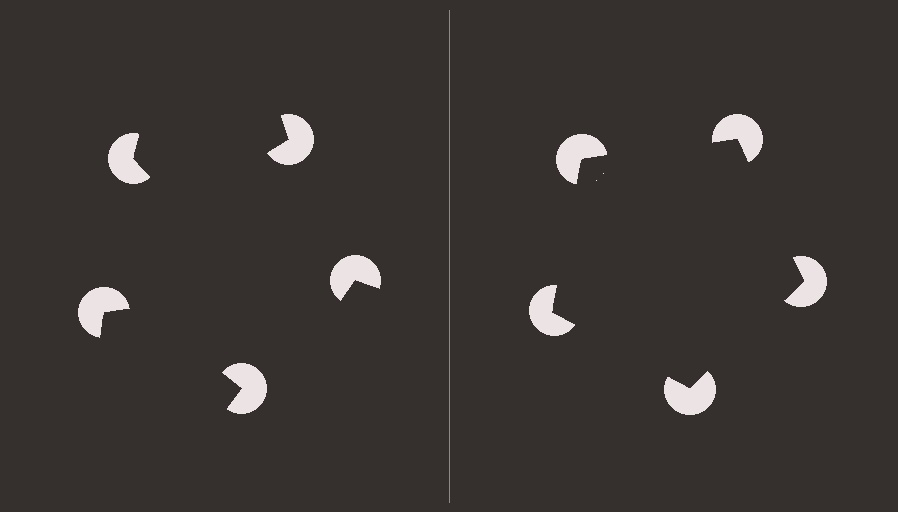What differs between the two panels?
The pac-man discs are positioned identically on both sides; only the wedge orientations differ. On the right they align to a pentagon; on the left they are misaligned.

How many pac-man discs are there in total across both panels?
10 — 5 on each side.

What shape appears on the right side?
An illusory pentagon.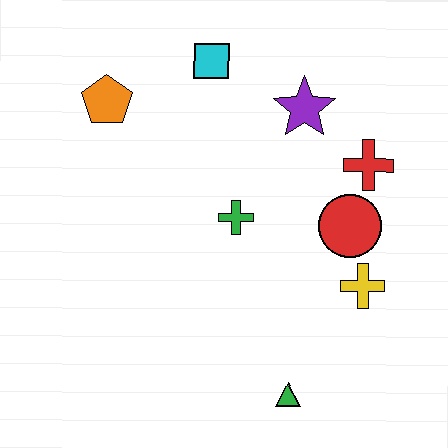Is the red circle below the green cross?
Yes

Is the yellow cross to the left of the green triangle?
No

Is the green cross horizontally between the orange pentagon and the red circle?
Yes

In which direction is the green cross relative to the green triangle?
The green cross is above the green triangle.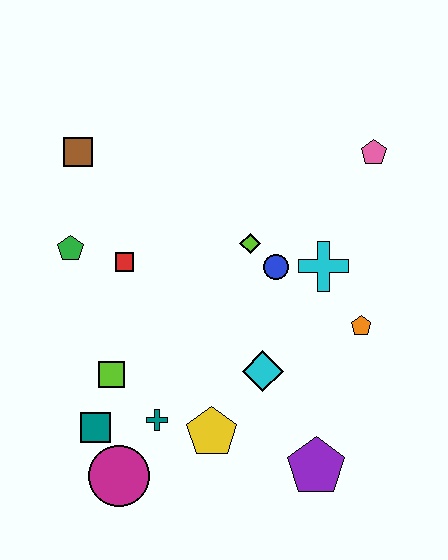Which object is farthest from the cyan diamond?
The brown square is farthest from the cyan diamond.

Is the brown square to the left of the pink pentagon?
Yes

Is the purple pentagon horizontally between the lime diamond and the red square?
No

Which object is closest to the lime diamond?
The blue circle is closest to the lime diamond.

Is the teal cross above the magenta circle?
Yes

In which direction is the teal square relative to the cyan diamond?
The teal square is to the left of the cyan diamond.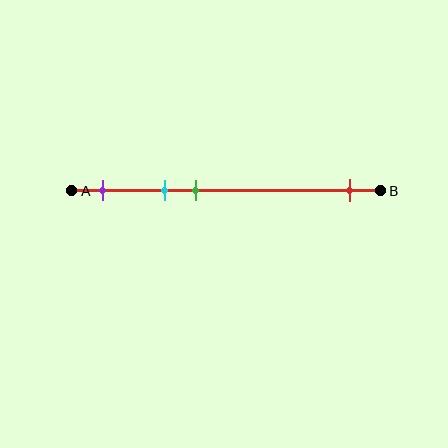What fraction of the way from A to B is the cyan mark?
The cyan mark is approximately 30% (0.3) of the way from A to B.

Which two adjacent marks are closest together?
The cyan and green marks are the closest adjacent pair.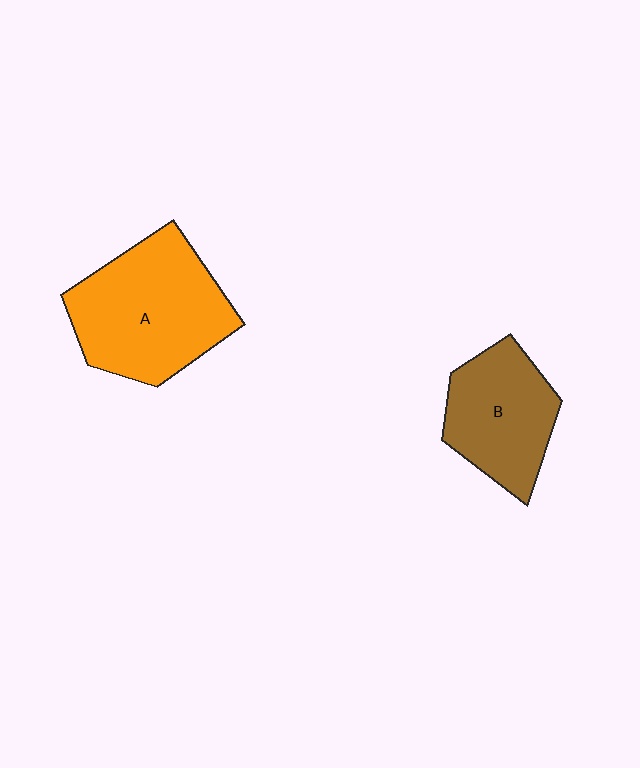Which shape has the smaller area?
Shape B (brown).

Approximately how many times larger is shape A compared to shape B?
Approximately 1.4 times.